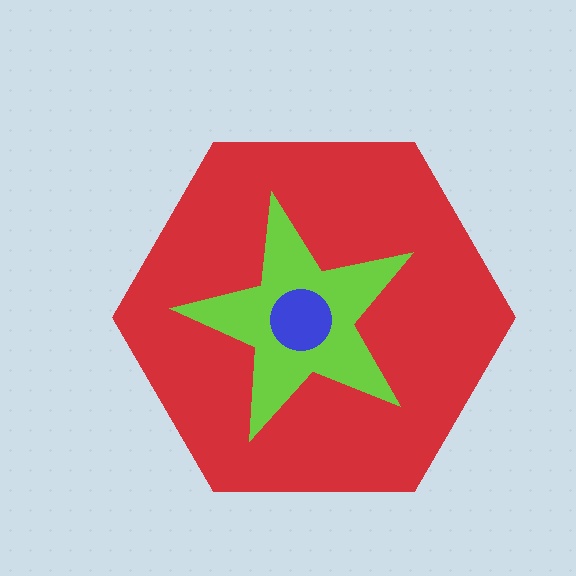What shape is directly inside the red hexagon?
The lime star.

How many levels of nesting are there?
3.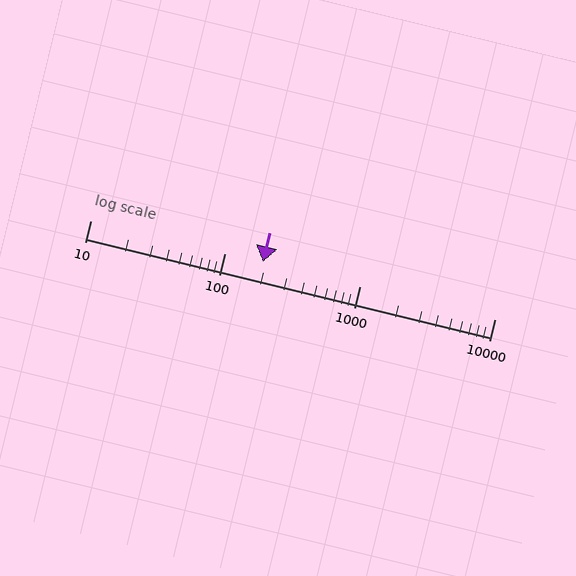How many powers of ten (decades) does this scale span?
The scale spans 3 decades, from 10 to 10000.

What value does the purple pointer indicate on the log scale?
The pointer indicates approximately 190.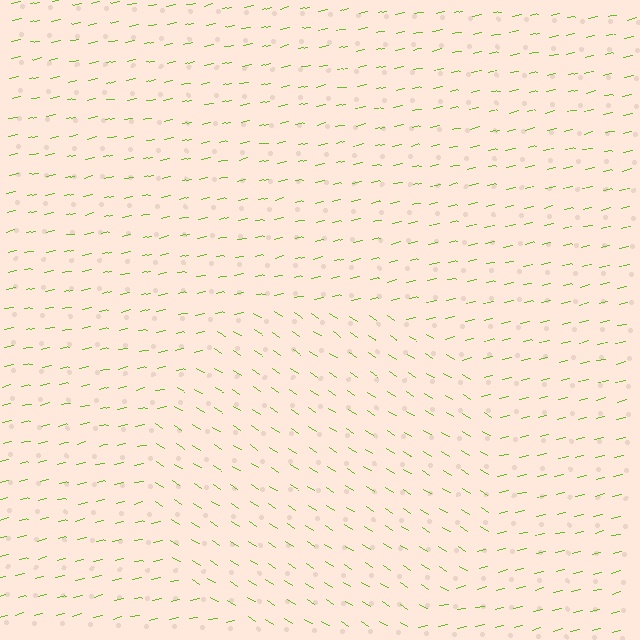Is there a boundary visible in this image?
Yes, there is a texture boundary formed by a change in line orientation.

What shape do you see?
I see a circle.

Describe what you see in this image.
The image is filled with small lime line segments. A circle region in the image has lines oriented differently from the surrounding lines, creating a visible texture boundary.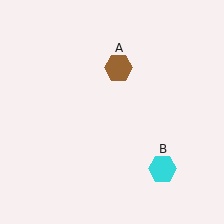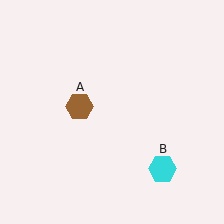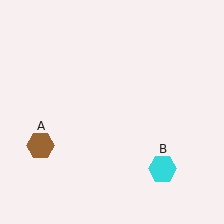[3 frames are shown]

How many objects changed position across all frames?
1 object changed position: brown hexagon (object A).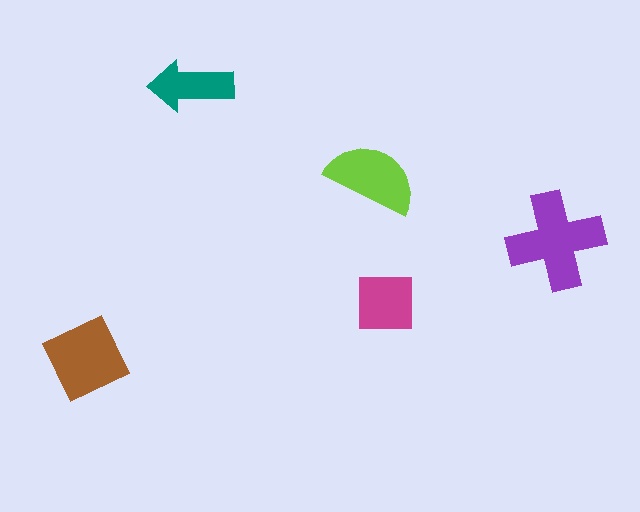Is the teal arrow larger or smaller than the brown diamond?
Smaller.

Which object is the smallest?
The teal arrow.